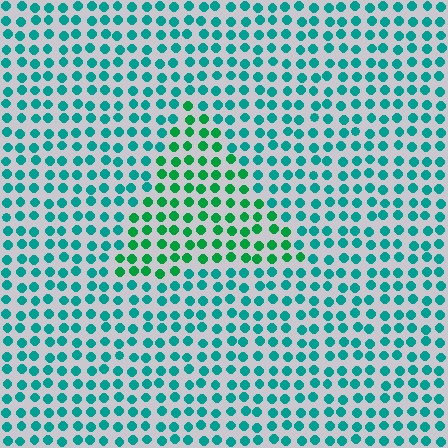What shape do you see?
I see a triangle.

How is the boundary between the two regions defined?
The boundary is defined purely by a slight shift in hue (about 33 degrees). Spacing, size, and orientation are identical on both sides.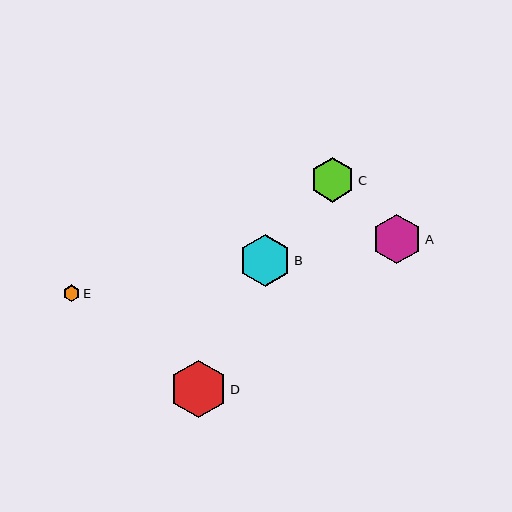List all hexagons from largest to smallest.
From largest to smallest: D, B, A, C, E.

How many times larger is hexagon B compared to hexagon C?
Hexagon B is approximately 1.2 times the size of hexagon C.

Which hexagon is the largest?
Hexagon D is the largest with a size of approximately 57 pixels.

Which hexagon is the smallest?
Hexagon E is the smallest with a size of approximately 17 pixels.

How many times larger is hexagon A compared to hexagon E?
Hexagon A is approximately 3.0 times the size of hexagon E.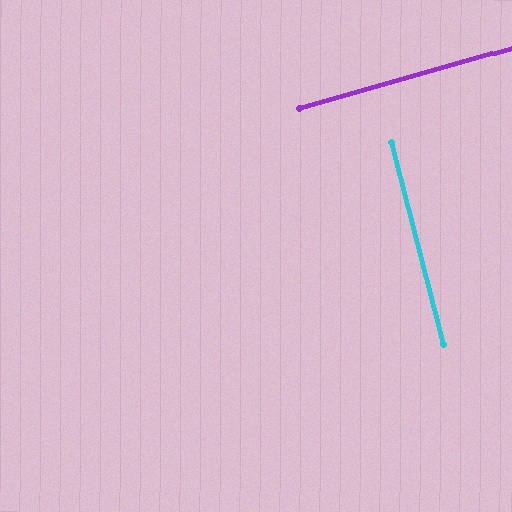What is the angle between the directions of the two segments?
Approximately 88 degrees.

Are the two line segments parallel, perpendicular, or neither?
Perpendicular — they meet at approximately 88°.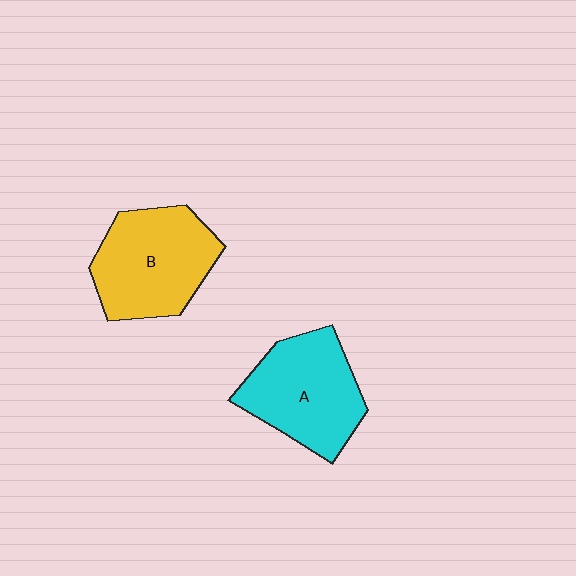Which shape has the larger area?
Shape B (yellow).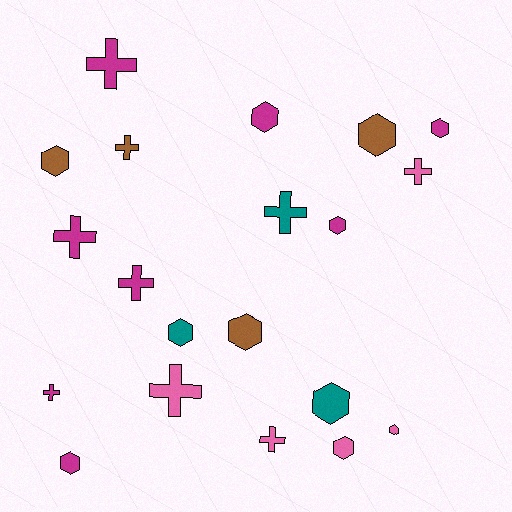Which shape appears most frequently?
Hexagon, with 11 objects.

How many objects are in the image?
There are 20 objects.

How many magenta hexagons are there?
There are 4 magenta hexagons.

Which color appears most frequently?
Magenta, with 8 objects.